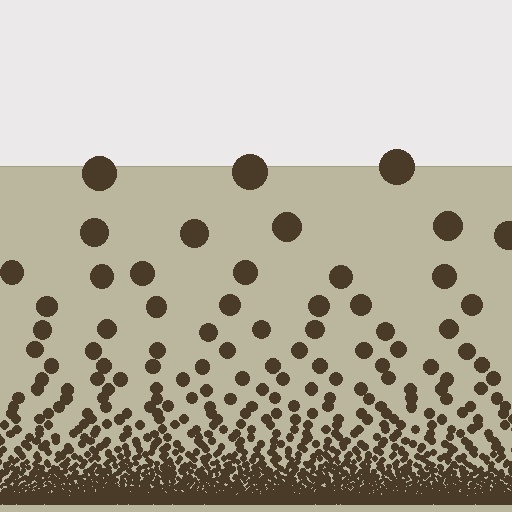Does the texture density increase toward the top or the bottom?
Density increases toward the bottom.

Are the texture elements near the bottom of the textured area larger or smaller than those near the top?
Smaller. The gradient is inverted — elements near the bottom are smaller and denser.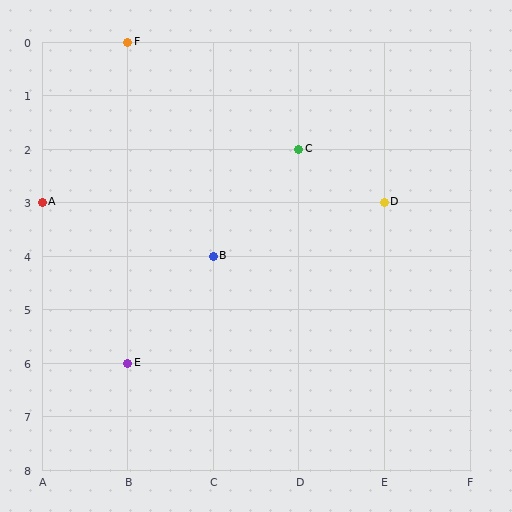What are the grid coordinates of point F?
Point F is at grid coordinates (B, 0).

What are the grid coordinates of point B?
Point B is at grid coordinates (C, 4).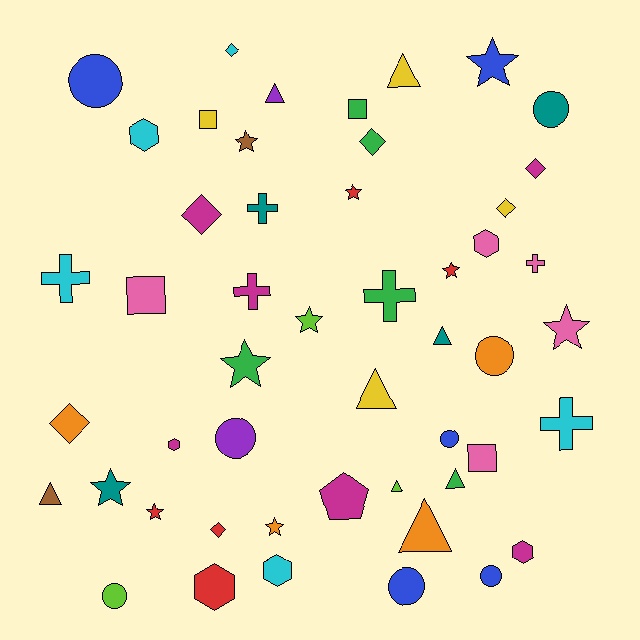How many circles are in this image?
There are 8 circles.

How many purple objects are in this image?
There are 2 purple objects.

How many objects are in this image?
There are 50 objects.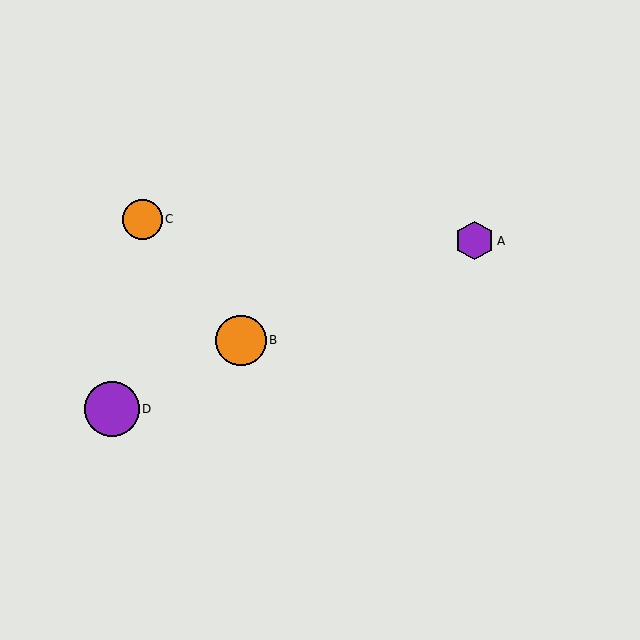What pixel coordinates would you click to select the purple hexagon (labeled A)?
Click at (475, 241) to select the purple hexagon A.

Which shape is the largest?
The purple circle (labeled D) is the largest.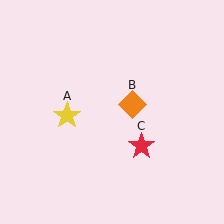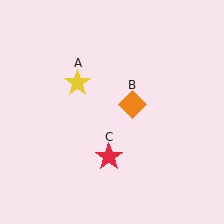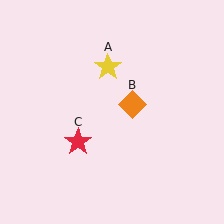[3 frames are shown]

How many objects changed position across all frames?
2 objects changed position: yellow star (object A), red star (object C).